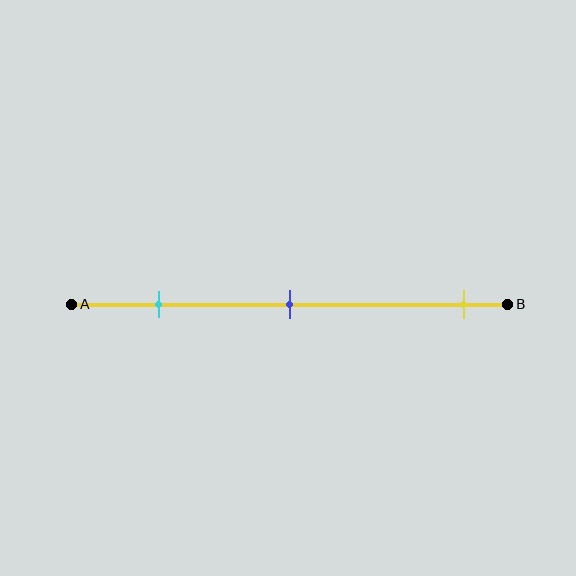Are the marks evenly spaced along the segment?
No, the marks are not evenly spaced.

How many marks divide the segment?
There are 3 marks dividing the segment.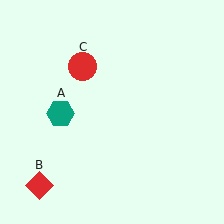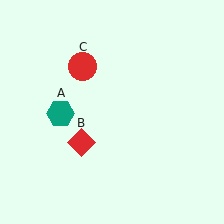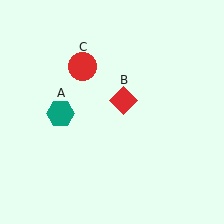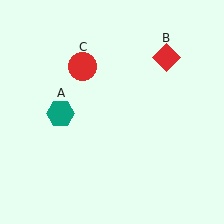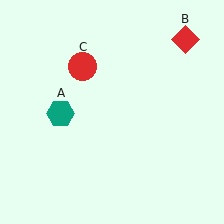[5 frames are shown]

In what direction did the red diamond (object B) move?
The red diamond (object B) moved up and to the right.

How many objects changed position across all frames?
1 object changed position: red diamond (object B).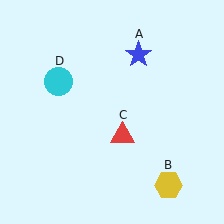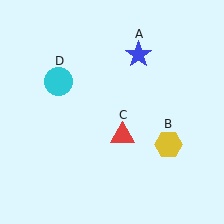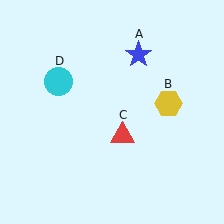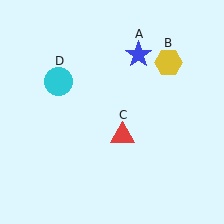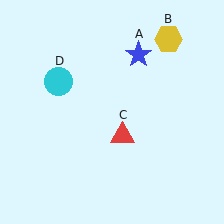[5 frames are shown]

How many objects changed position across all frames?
1 object changed position: yellow hexagon (object B).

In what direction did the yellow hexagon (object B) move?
The yellow hexagon (object B) moved up.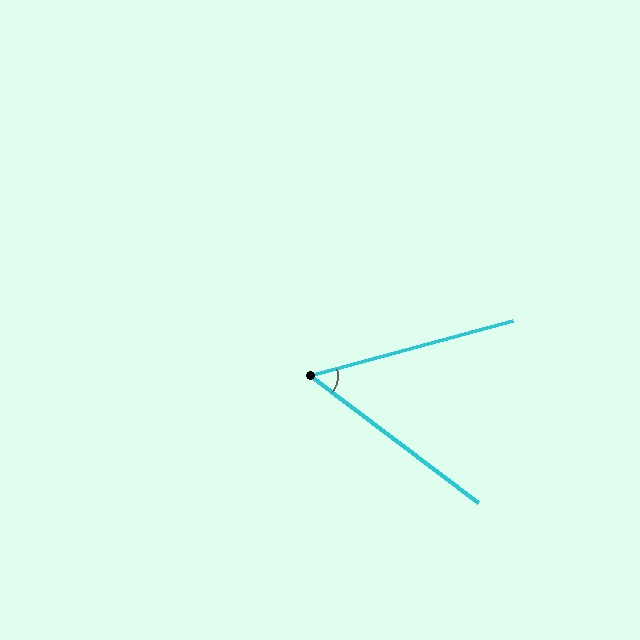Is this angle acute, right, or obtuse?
It is acute.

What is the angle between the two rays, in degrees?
Approximately 52 degrees.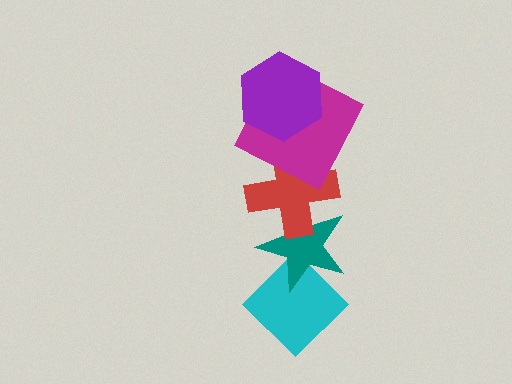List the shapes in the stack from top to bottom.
From top to bottom: the purple hexagon, the magenta square, the red cross, the teal star, the cyan diamond.